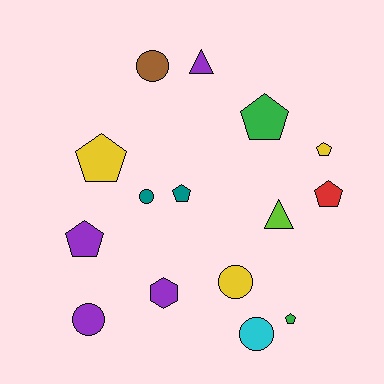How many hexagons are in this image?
There is 1 hexagon.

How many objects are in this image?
There are 15 objects.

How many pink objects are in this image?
There are no pink objects.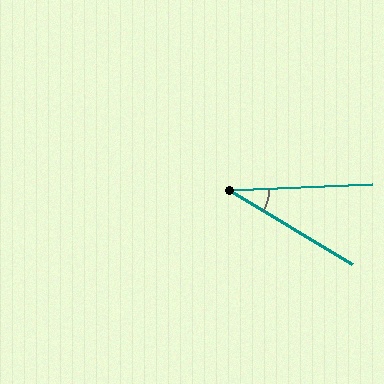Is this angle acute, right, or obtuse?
It is acute.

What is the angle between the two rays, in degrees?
Approximately 33 degrees.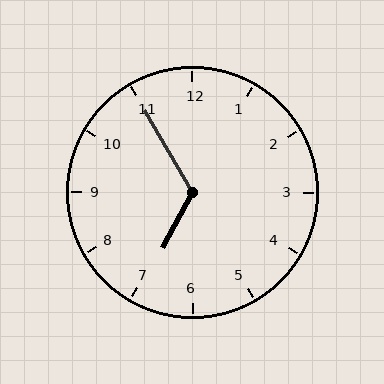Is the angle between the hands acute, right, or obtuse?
It is obtuse.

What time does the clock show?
6:55.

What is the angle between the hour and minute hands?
Approximately 122 degrees.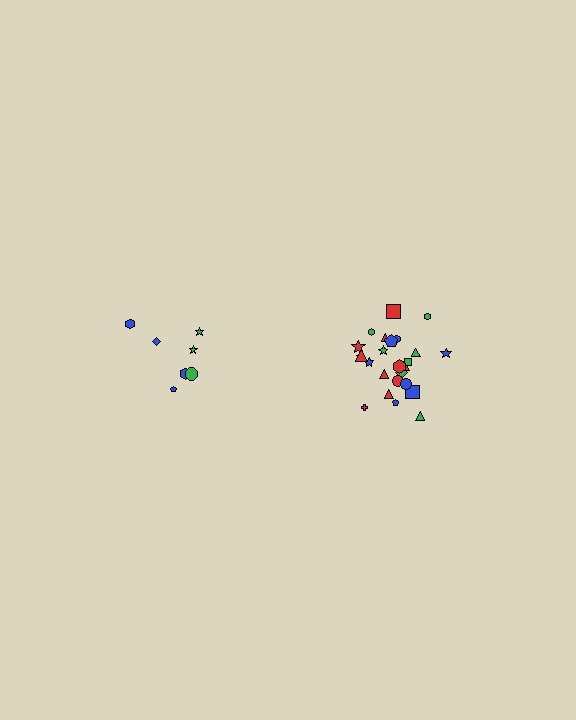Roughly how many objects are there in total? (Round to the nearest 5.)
Roughly 30 objects in total.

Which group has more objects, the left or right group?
The right group.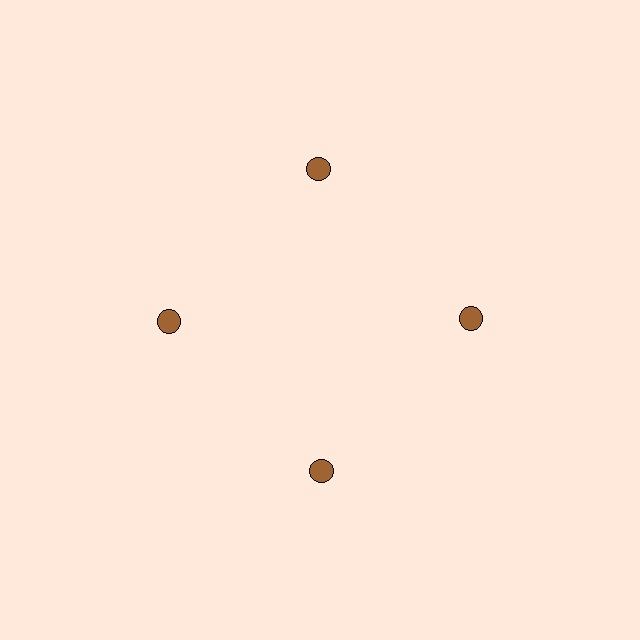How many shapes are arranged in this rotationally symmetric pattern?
There are 4 shapes, arranged in 4 groups of 1.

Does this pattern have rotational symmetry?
Yes, this pattern has 4-fold rotational symmetry. It looks the same after rotating 90 degrees around the center.